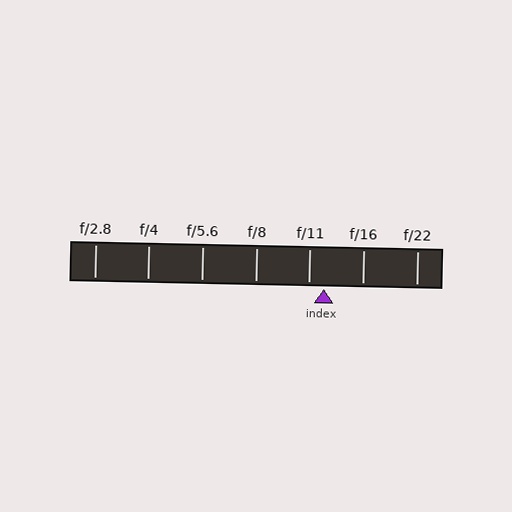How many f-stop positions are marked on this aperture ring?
There are 7 f-stop positions marked.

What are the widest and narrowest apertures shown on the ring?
The widest aperture shown is f/2.8 and the narrowest is f/22.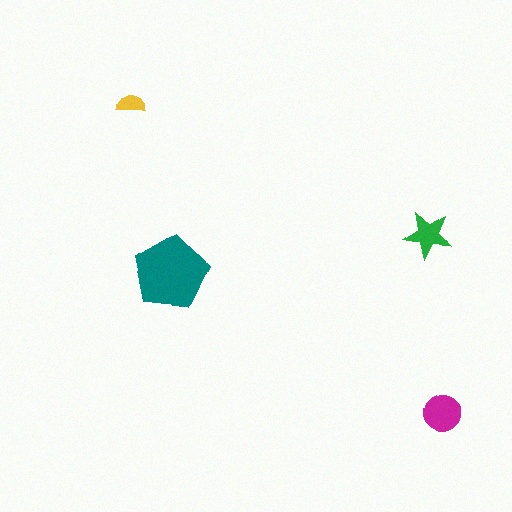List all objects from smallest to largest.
The yellow semicircle, the green star, the magenta circle, the teal pentagon.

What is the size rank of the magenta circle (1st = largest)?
2nd.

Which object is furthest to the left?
The yellow semicircle is leftmost.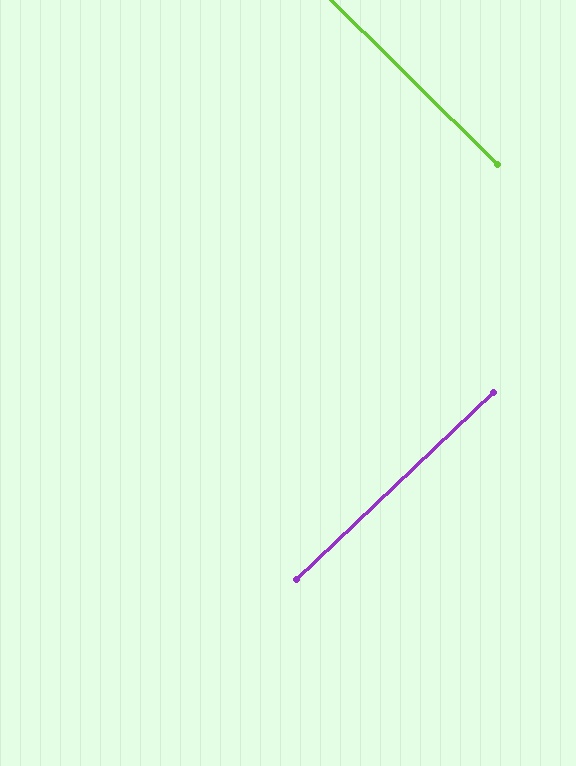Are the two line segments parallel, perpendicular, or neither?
Perpendicular — they meet at approximately 88°.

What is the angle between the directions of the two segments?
Approximately 88 degrees.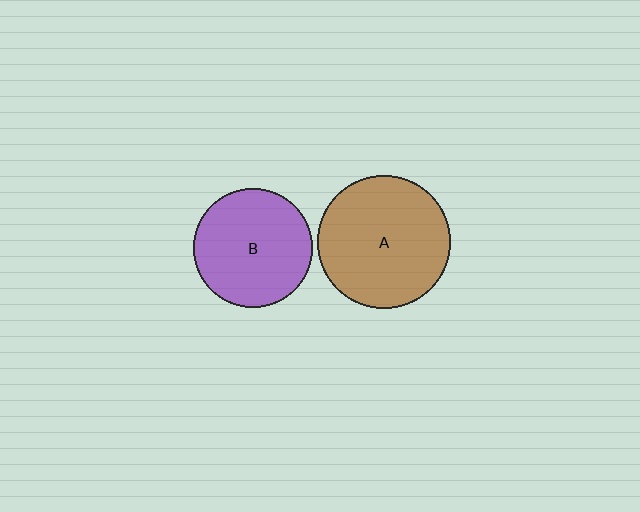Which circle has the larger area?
Circle A (brown).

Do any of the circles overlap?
No, none of the circles overlap.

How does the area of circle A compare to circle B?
Approximately 1.2 times.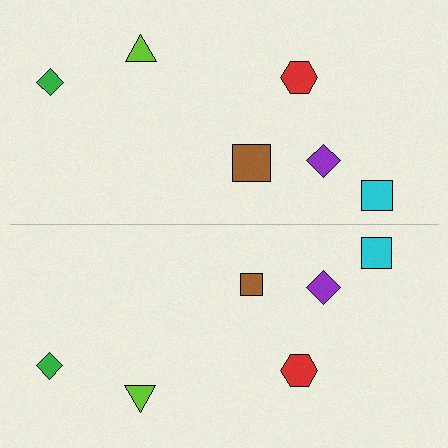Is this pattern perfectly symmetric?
No, the pattern is not perfectly symmetric. The brown square on the bottom side has a different size than its mirror counterpart.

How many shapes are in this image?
There are 12 shapes in this image.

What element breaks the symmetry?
The brown square on the bottom side has a different size than its mirror counterpart.